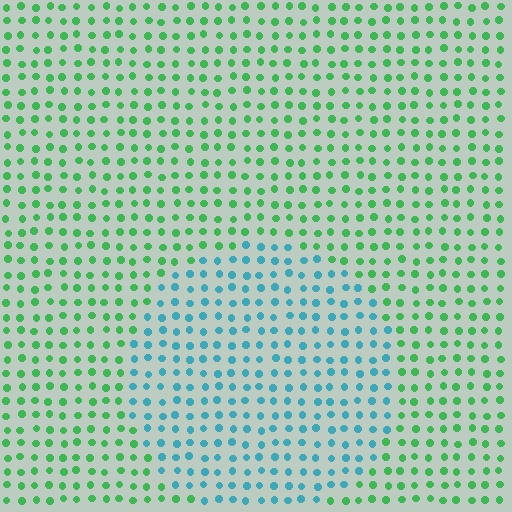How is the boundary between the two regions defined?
The boundary is defined purely by a slight shift in hue (about 57 degrees). Spacing, size, and orientation are identical on both sides.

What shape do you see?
I see a circle.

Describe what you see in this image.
The image is filled with small green elements in a uniform arrangement. A circle-shaped region is visible where the elements are tinted to a slightly different hue, forming a subtle color boundary.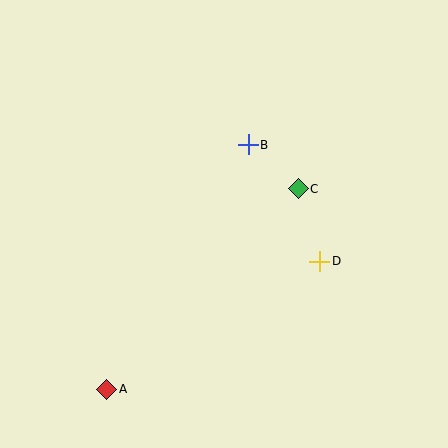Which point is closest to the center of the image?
Point C at (298, 189) is closest to the center.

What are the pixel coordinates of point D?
Point D is at (320, 261).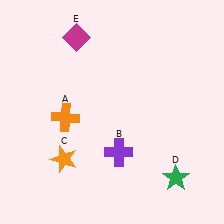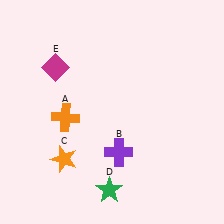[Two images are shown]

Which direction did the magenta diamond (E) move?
The magenta diamond (E) moved down.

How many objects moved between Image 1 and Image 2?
2 objects moved between the two images.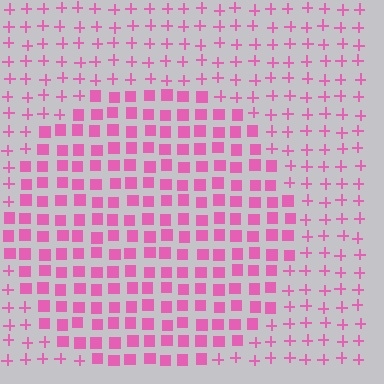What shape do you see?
I see a circle.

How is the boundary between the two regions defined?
The boundary is defined by a change in element shape: squares inside vs. plus signs outside. All elements share the same color and spacing.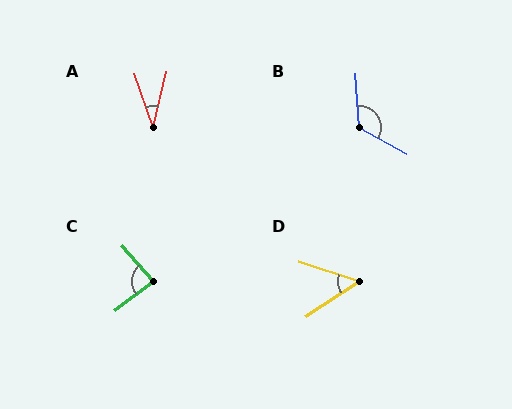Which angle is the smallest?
A, at approximately 33 degrees.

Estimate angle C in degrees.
Approximately 86 degrees.